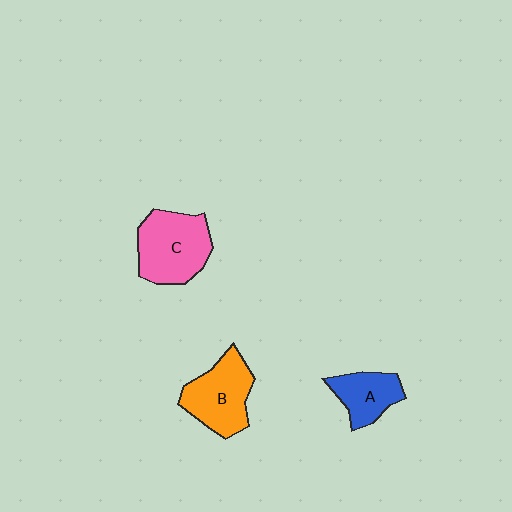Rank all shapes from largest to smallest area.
From largest to smallest: C (pink), B (orange), A (blue).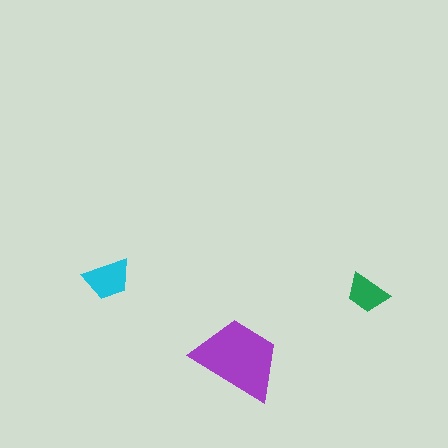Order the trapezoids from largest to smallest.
the purple one, the cyan one, the green one.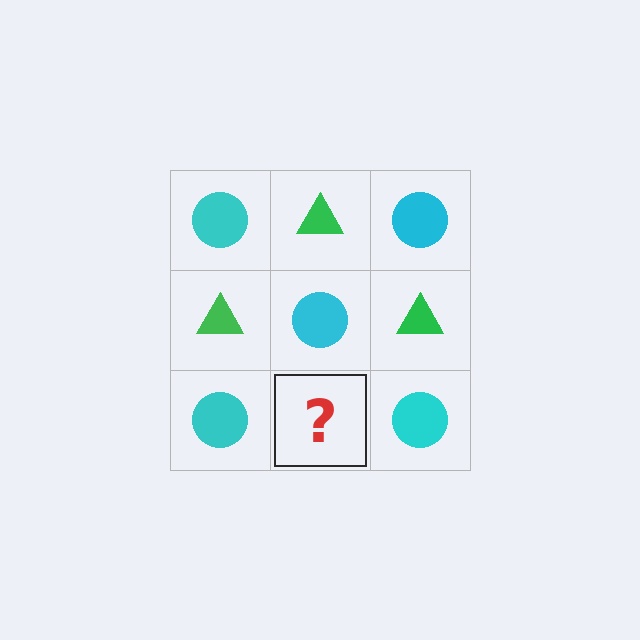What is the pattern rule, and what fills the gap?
The rule is that it alternates cyan circle and green triangle in a checkerboard pattern. The gap should be filled with a green triangle.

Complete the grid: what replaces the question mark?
The question mark should be replaced with a green triangle.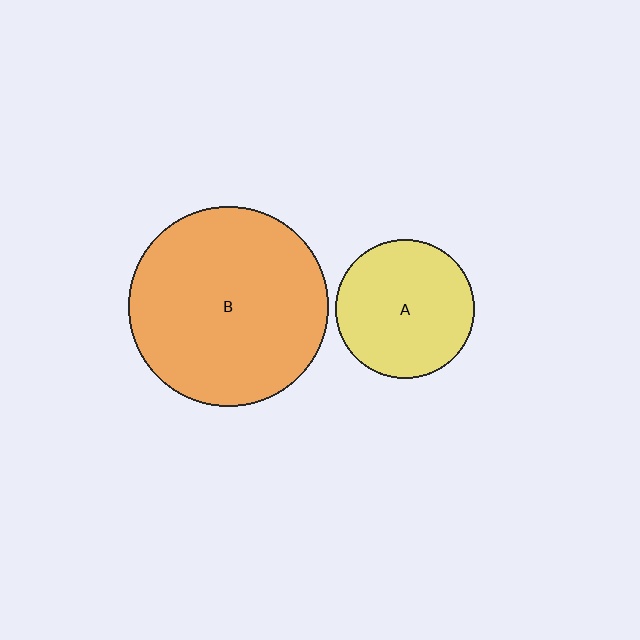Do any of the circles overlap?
No, none of the circles overlap.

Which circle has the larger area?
Circle B (orange).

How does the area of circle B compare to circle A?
Approximately 2.1 times.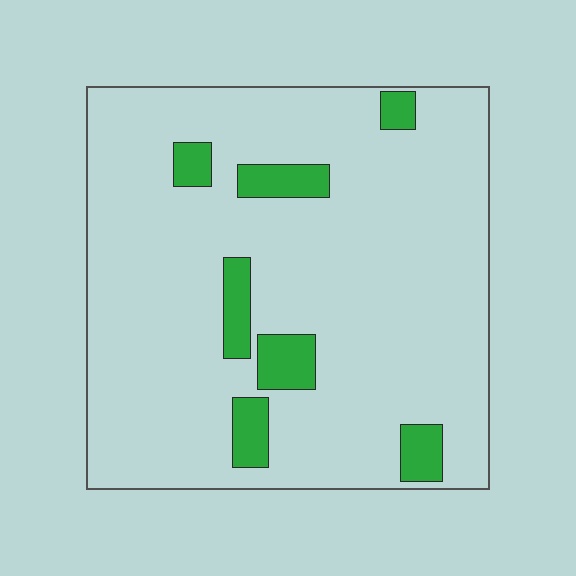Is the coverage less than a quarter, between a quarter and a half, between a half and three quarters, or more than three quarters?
Less than a quarter.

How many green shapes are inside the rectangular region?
7.